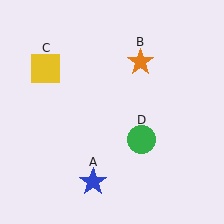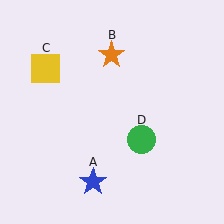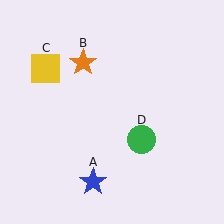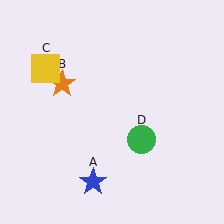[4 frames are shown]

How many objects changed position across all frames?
1 object changed position: orange star (object B).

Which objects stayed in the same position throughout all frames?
Blue star (object A) and yellow square (object C) and green circle (object D) remained stationary.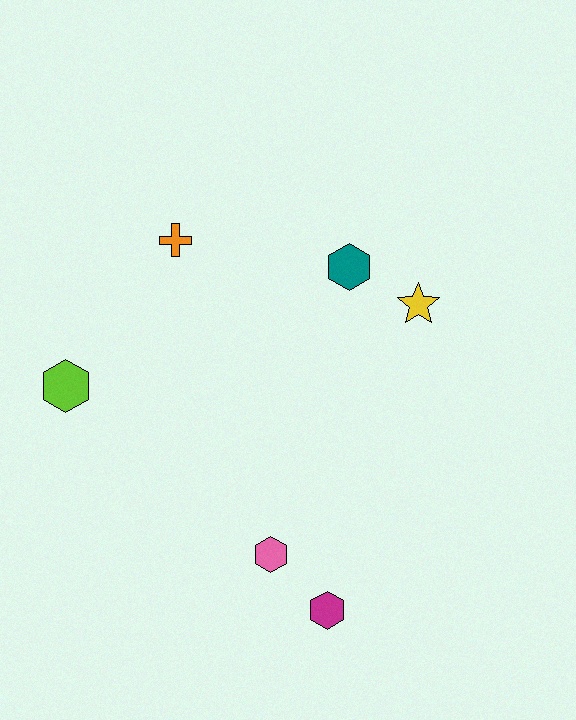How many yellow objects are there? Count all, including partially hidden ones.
There is 1 yellow object.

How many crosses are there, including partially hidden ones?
There is 1 cross.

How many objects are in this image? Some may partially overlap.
There are 6 objects.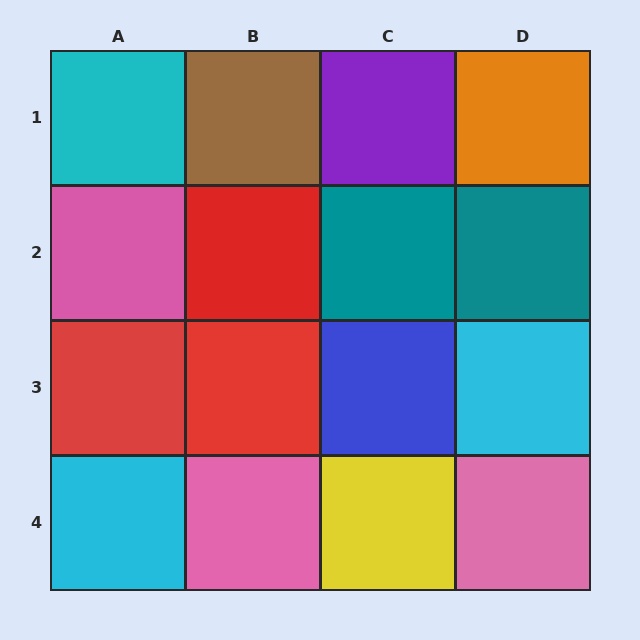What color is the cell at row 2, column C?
Teal.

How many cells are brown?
1 cell is brown.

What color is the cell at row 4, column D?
Pink.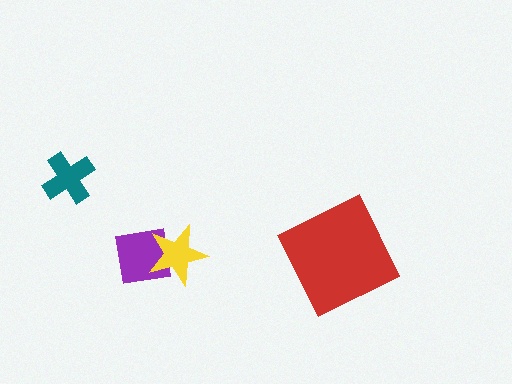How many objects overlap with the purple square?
1 object overlaps with the purple square.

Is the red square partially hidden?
No, no other shape covers it.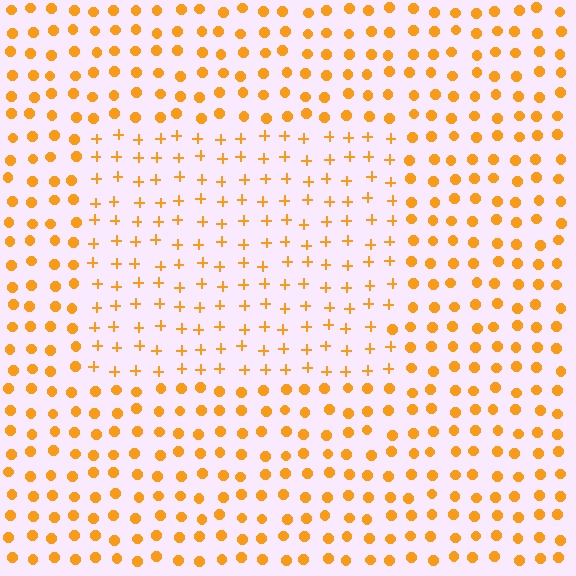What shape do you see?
I see a rectangle.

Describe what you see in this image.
The image is filled with small orange elements arranged in a uniform grid. A rectangle-shaped region contains plus signs, while the surrounding area contains circles. The boundary is defined purely by the change in element shape.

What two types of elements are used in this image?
The image uses plus signs inside the rectangle region and circles outside it.